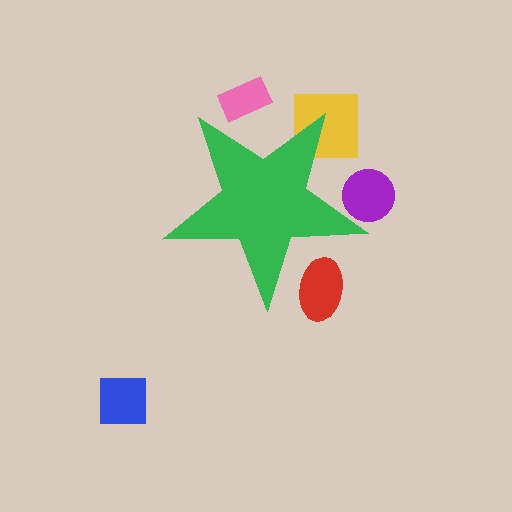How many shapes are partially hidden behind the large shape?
4 shapes are partially hidden.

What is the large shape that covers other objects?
A green star.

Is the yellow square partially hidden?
Yes, the yellow square is partially hidden behind the green star.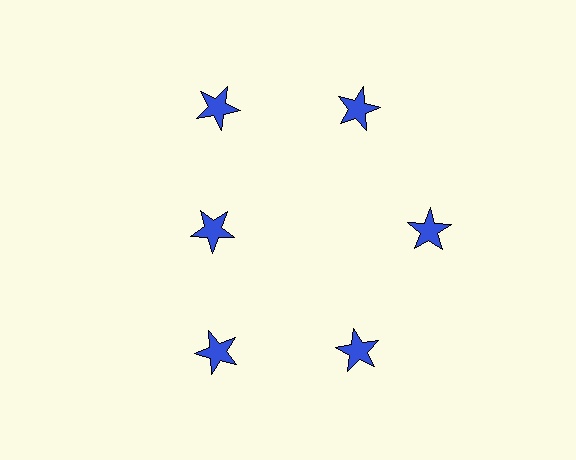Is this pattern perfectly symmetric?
No. The 6 blue stars are arranged in a ring, but one element near the 9 o'clock position is pulled inward toward the center, breaking the 6-fold rotational symmetry.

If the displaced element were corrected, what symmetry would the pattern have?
It would have 6-fold rotational symmetry — the pattern would map onto itself every 60 degrees.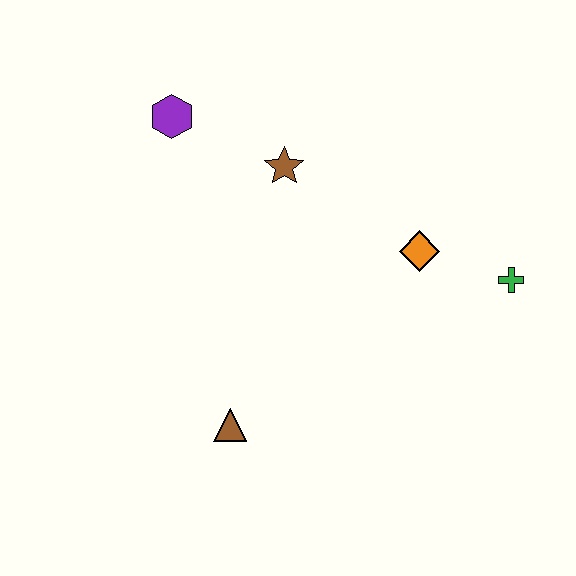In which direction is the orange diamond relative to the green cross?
The orange diamond is to the left of the green cross.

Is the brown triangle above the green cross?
No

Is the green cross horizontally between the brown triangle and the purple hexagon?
No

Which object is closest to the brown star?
The purple hexagon is closest to the brown star.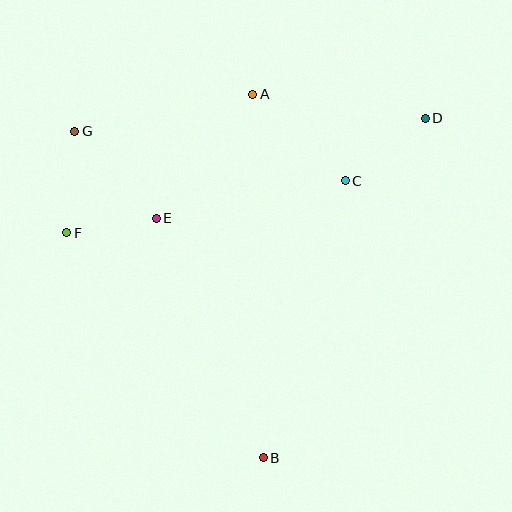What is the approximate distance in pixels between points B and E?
The distance between B and E is approximately 262 pixels.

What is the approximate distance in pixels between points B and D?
The distance between B and D is approximately 376 pixels.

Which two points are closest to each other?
Points E and F are closest to each other.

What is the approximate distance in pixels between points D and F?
The distance between D and F is approximately 376 pixels.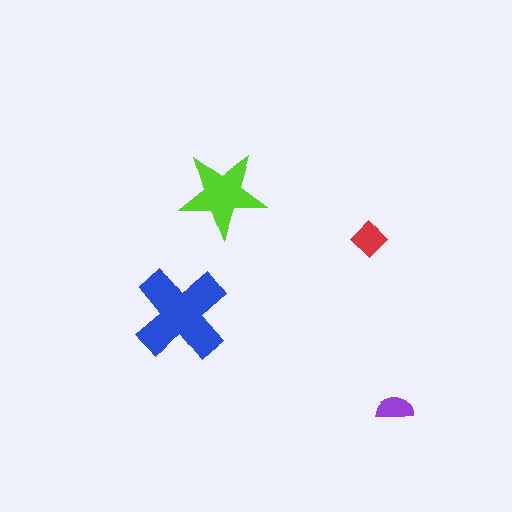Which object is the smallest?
The purple semicircle.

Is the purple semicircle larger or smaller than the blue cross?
Smaller.